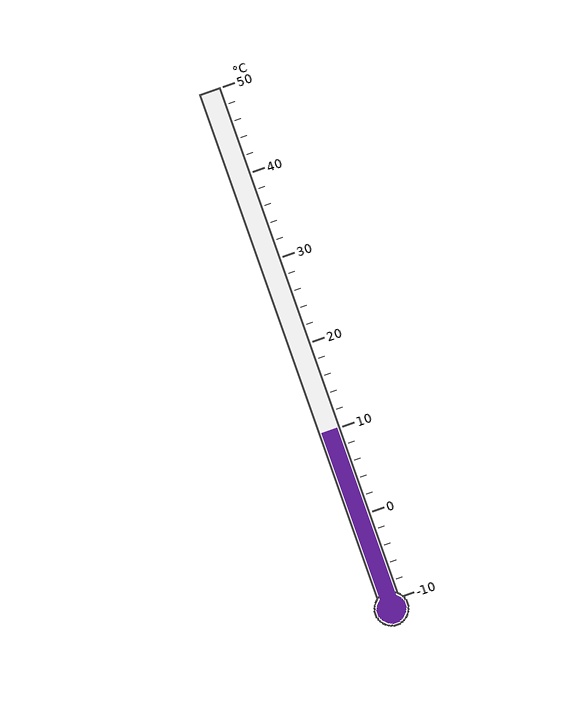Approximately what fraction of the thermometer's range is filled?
The thermometer is filled to approximately 35% of its range.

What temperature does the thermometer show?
The thermometer shows approximately 10°C.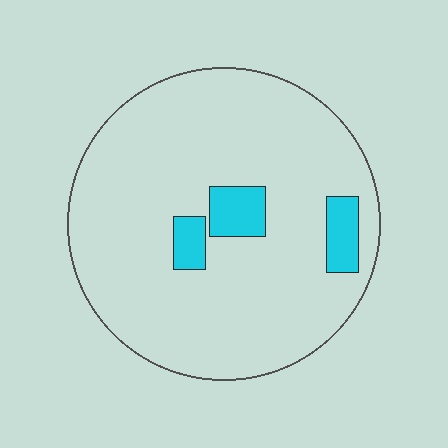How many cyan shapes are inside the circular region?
3.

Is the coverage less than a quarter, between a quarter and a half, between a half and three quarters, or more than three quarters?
Less than a quarter.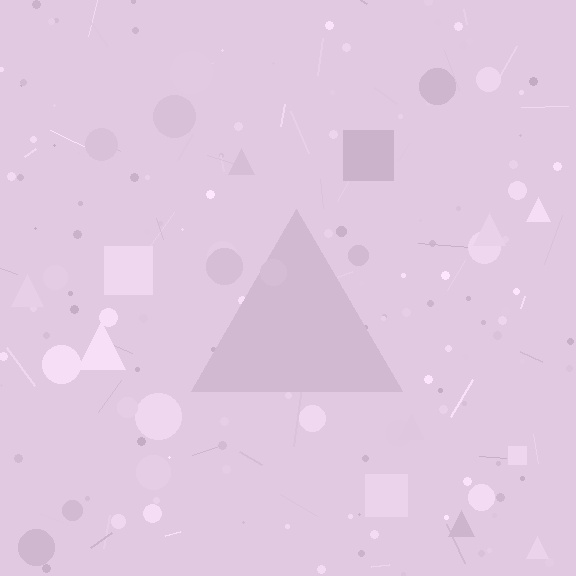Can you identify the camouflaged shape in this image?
The camouflaged shape is a triangle.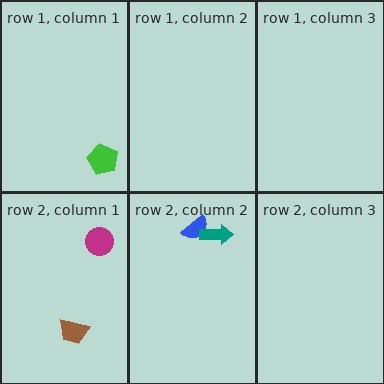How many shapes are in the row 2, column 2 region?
2.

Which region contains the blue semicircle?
The row 2, column 2 region.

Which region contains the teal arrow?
The row 2, column 2 region.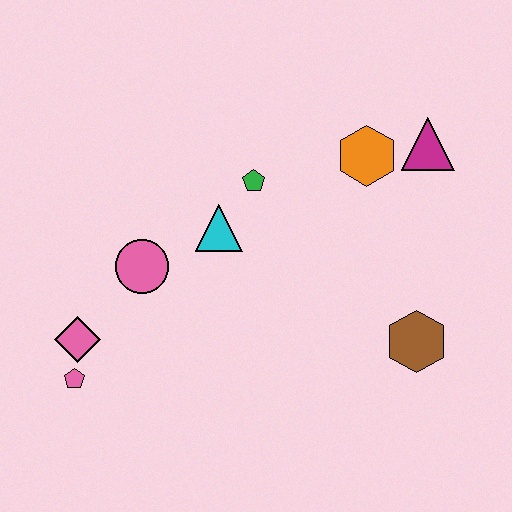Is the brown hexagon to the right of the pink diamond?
Yes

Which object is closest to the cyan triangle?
The green pentagon is closest to the cyan triangle.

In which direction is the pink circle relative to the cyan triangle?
The pink circle is to the left of the cyan triangle.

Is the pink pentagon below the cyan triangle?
Yes